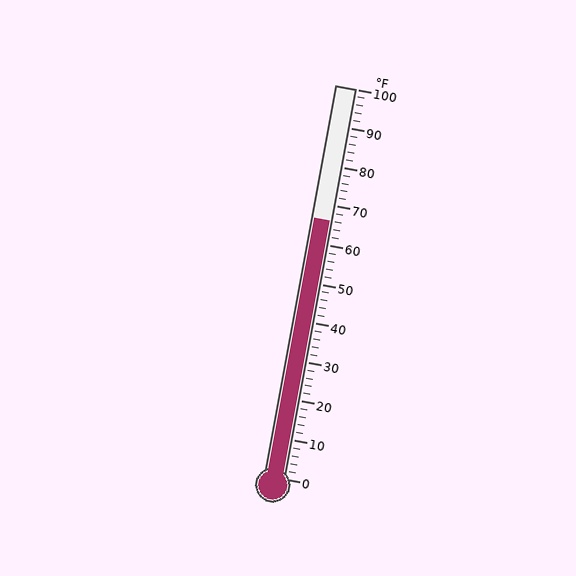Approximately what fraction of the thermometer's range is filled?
The thermometer is filled to approximately 65% of its range.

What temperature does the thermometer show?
The thermometer shows approximately 66°F.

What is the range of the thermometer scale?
The thermometer scale ranges from 0°F to 100°F.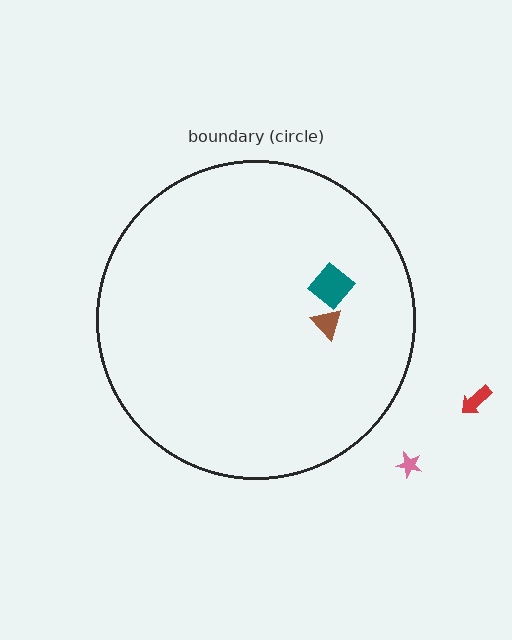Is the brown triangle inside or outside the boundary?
Inside.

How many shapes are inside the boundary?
2 inside, 2 outside.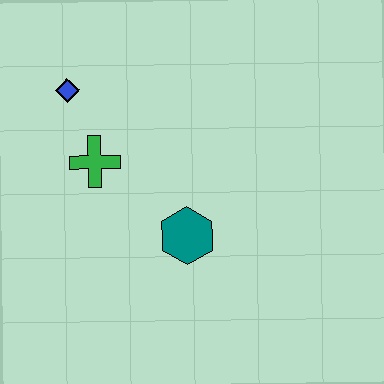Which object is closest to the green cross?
The blue diamond is closest to the green cross.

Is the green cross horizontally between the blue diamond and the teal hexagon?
Yes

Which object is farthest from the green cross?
The teal hexagon is farthest from the green cross.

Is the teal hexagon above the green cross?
No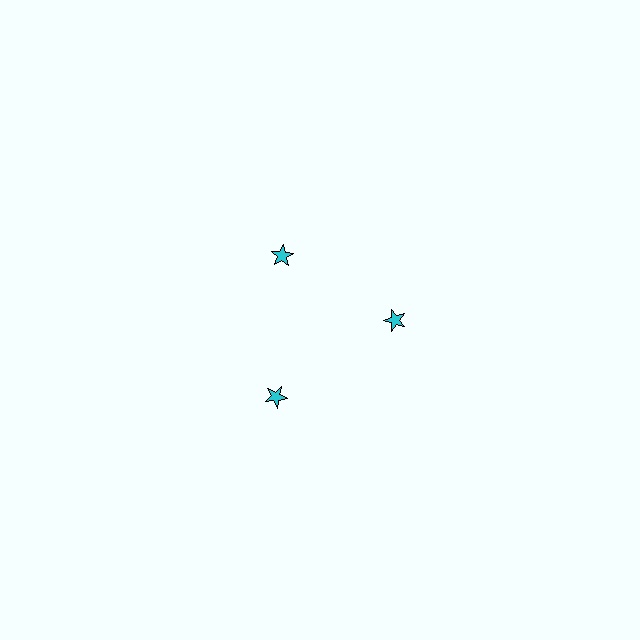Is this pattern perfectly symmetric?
No. The 3 cyan stars are arranged in a ring, but one element near the 7 o'clock position is pushed outward from the center, breaking the 3-fold rotational symmetry.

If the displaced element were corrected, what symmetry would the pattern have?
It would have 3-fold rotational symmetry — the pattern would map onto itself every 120 degrees.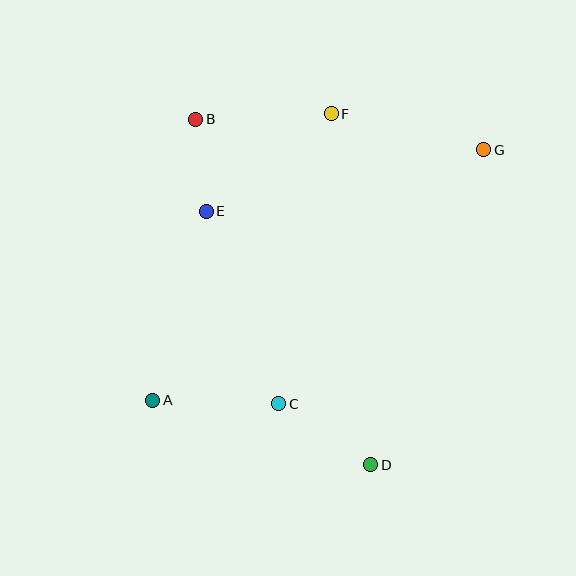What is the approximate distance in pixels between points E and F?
The distance between E and F is approximately 158 pixels.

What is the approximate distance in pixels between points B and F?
The distance between B and F is approximately 135 pixels.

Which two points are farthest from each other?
Points A and G are farthest from each other.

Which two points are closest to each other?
Points B and E are closest to each other.